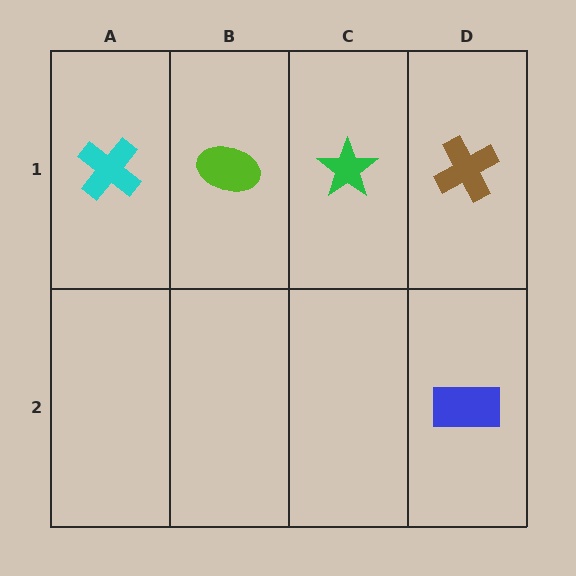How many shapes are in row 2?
1 shape.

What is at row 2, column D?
A blue rectangle.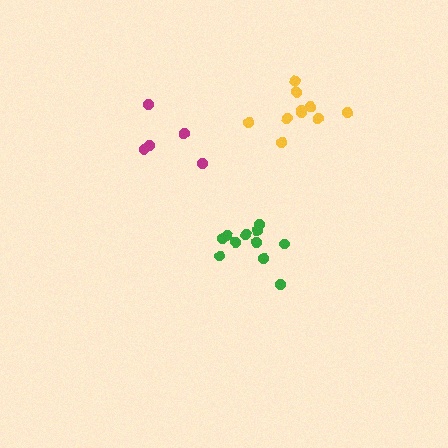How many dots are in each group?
Group 1: 5 dots, Group 2: 11 dots, Group 3: 10 dots (26 total).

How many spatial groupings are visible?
There are 3 spatial groupings.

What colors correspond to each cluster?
The clusters are colored: magenta, green, yellow.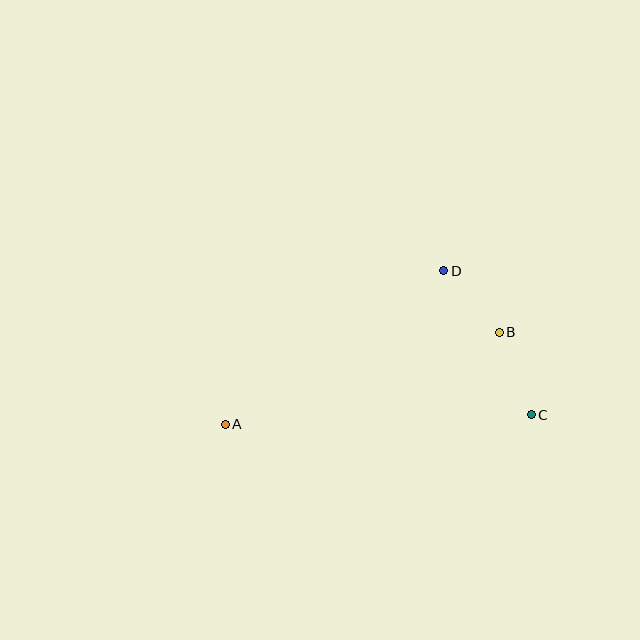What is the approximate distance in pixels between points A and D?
The distance between A and D is approximately 267 pixels.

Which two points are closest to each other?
Points B and D are closest to each other.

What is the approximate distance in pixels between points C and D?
The distance between C and D is approximately 168 pixels.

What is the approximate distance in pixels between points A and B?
The distance between A and B is approximately 289 pixels.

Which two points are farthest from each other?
Points A and C are farthest from each other.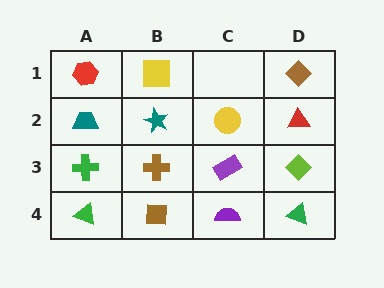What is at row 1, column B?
A yellow square.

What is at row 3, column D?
A lime diamond.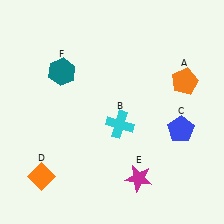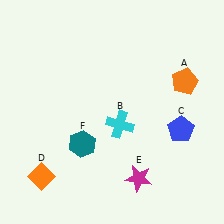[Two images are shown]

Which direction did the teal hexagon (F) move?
The teal hexagon (F) moved down.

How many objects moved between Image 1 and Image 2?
1 object moved between the two images.